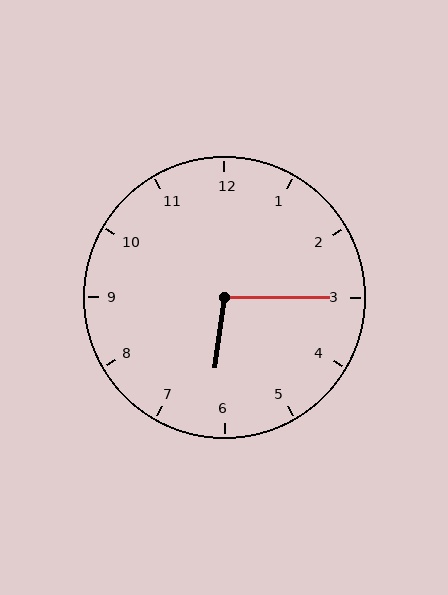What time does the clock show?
6:15.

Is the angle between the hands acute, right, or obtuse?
It is obtuse.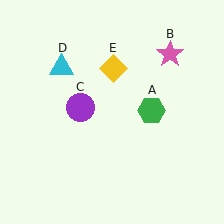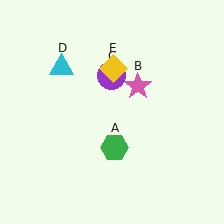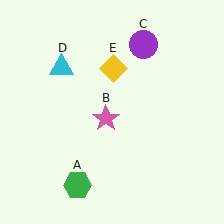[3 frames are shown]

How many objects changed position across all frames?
3 objects changed position: green hexagon (object A), pink star (object B), purple circle (object C).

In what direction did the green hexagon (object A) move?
The green hexagon (object A) moved down and to the left.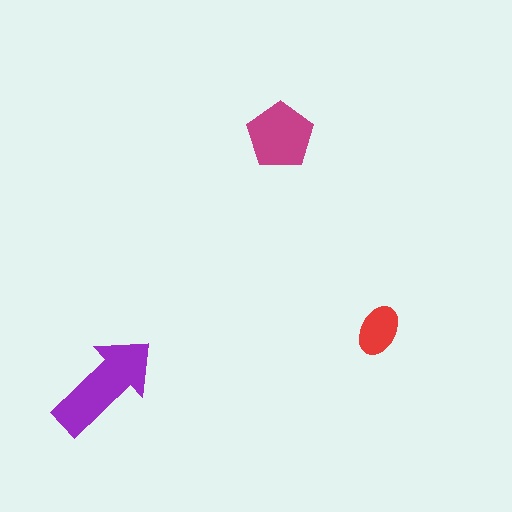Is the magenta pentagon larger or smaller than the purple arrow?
Smaller.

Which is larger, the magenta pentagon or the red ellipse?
The magenta pentagon.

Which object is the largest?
The purple arrow.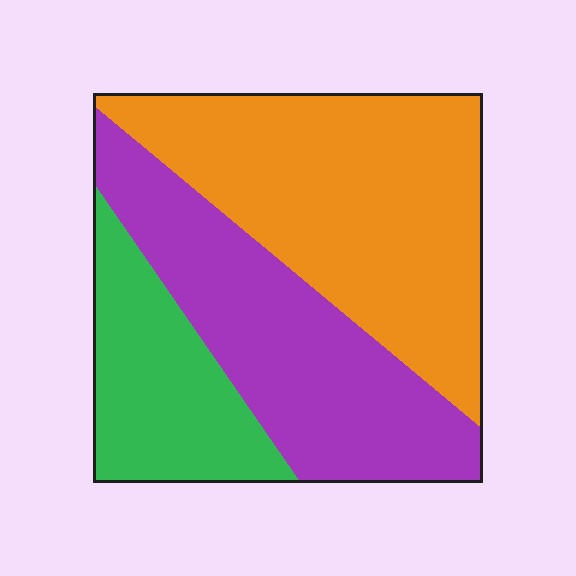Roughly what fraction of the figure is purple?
Purple takes up about one third (1/3) of the figure.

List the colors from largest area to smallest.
From largest to smallest: orange, purple, green.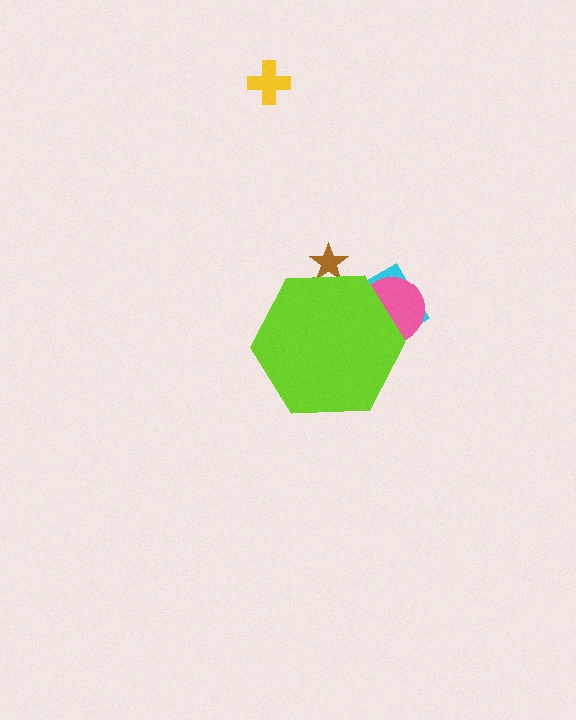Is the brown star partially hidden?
Yes, the brown star is partially hidden behind the lime hexagon.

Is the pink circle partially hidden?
Yes, the pink circle is partially hidden behind the lime hexagon.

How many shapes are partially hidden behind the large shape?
3 shapes are partially hidden.